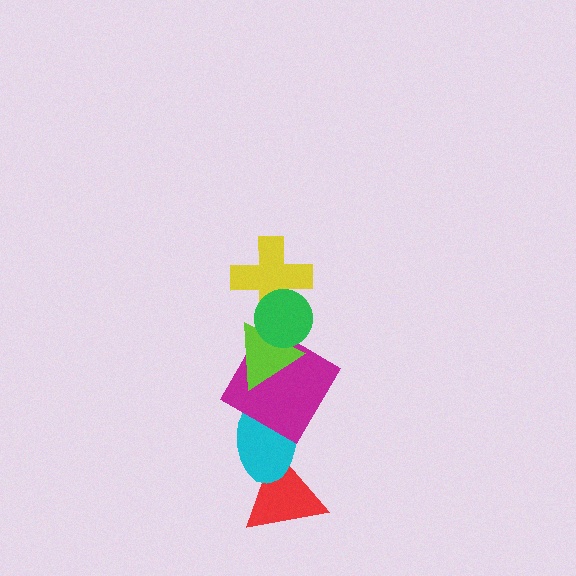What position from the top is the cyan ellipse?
The cyan ellipse is 5th from the top.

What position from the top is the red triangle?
The red triangle is 6th from the top.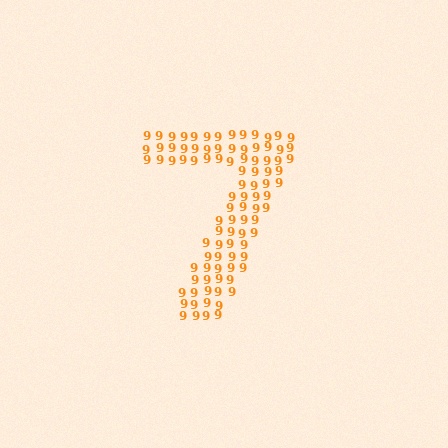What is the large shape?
The large shape is the digit 7.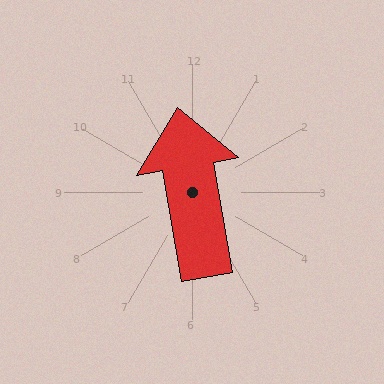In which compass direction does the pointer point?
North.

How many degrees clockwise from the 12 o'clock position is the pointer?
Approximately 350 degrees.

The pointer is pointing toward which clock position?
Roughly 12 o'clock.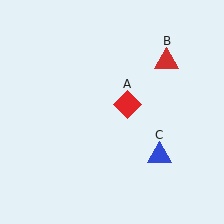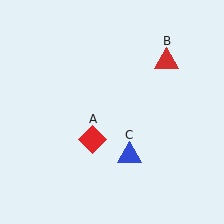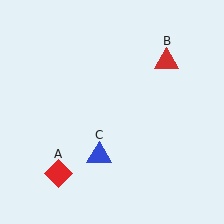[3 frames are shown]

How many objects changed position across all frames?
2 objects changed position: red diamond (object A), blue triangle (object C).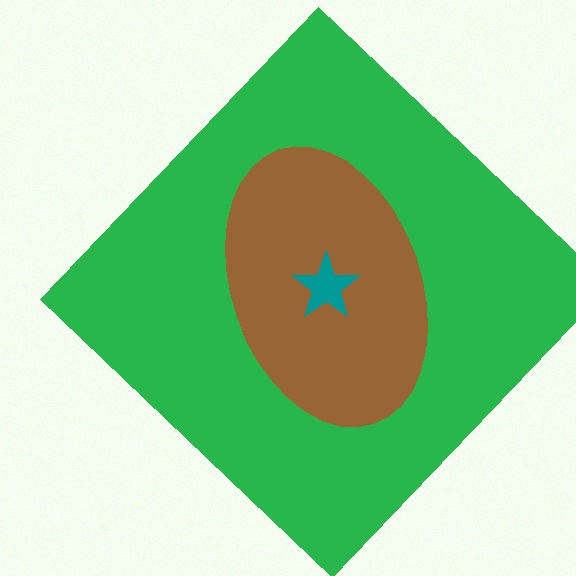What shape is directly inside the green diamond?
The brown ellipse.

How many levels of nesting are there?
3.